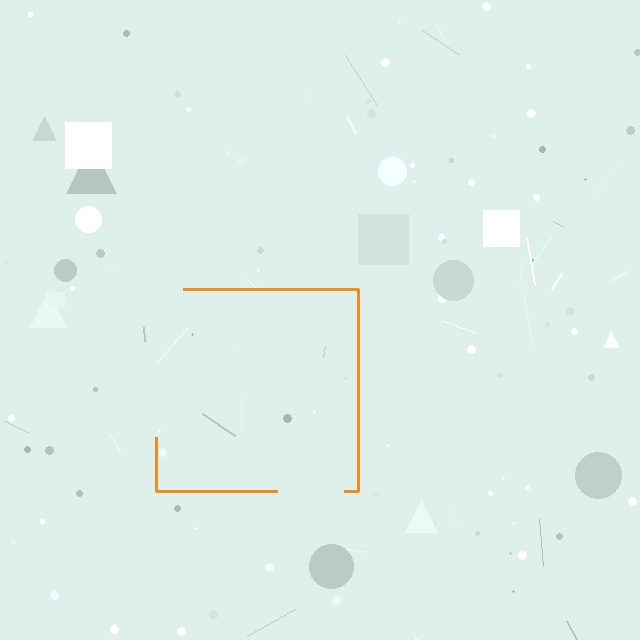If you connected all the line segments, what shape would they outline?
They would outline a square.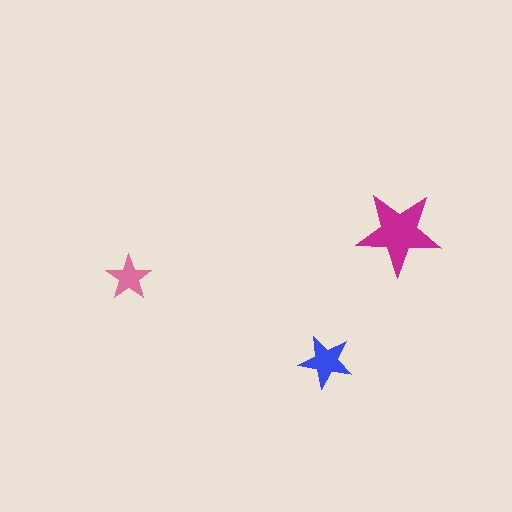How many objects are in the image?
There are 3 objects in the image.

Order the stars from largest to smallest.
the magenta one, the blue one, the pink one.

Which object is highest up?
The magenta star is topmost.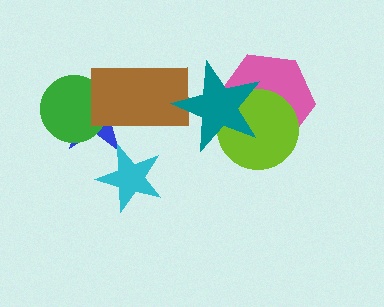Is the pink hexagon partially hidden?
Yes, it is partially covered by another shape.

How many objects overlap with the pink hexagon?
2 objects overlap with the pink hexagon.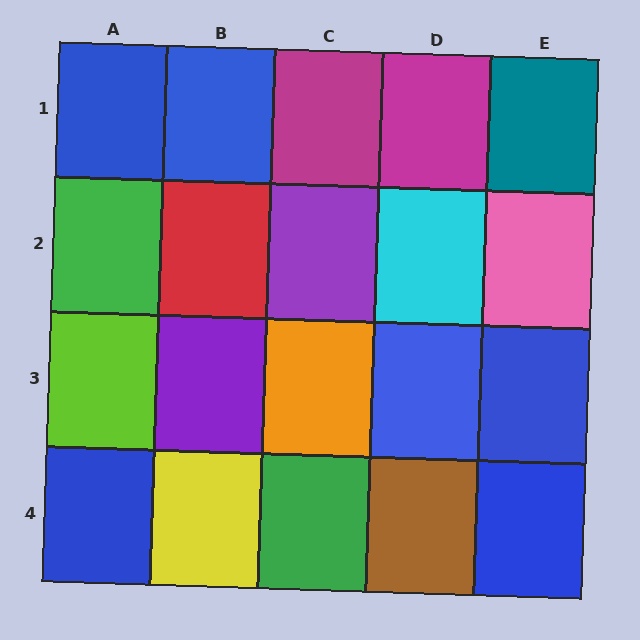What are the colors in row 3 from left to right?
Lime, purple, orange, blue, blue.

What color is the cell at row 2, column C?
Purple.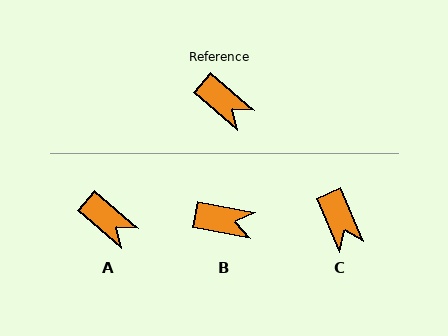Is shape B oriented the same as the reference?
No, it is off by about 30 degrees.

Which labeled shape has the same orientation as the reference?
A.